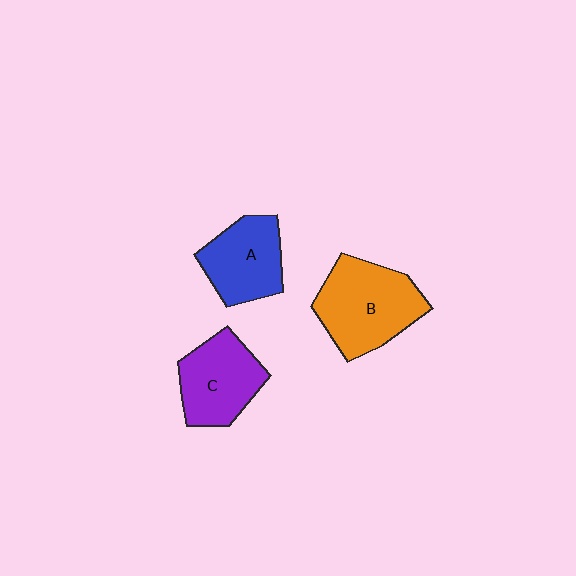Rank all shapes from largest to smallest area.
From largest to smallest: B (orange), C (purple), A (blue).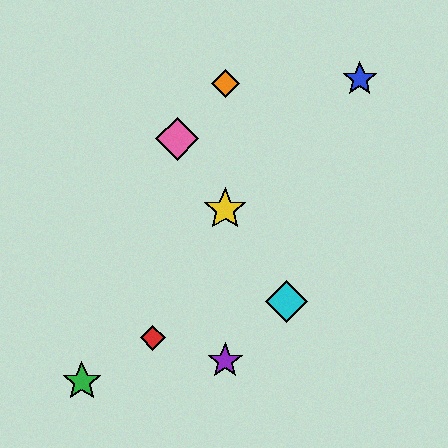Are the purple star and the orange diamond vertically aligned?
Yes, both are at x≈225.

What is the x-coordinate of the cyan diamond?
The cyan diamond is at x≈287.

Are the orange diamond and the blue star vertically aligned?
No, the orange diamond is at x≈225 and the blue star is at x≈360.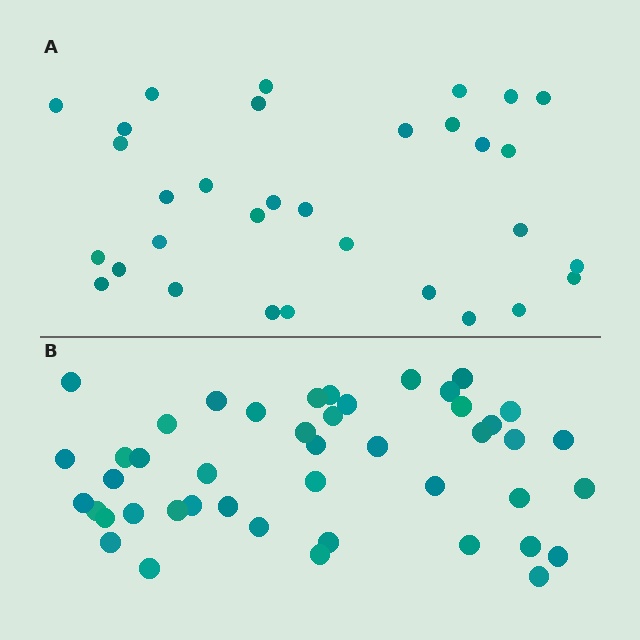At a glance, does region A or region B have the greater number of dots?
Region B (the bottom region) has more dots.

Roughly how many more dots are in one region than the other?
Region B has approximately 15 more dots than region A.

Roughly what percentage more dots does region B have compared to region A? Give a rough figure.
About 40% more.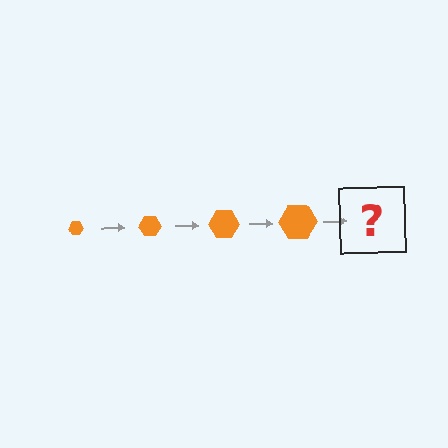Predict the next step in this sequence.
The next step is an orange hexagon, larger than the previous one.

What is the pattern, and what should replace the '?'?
The pattern is that the hexagon gets progressively larger each step. The '?' should be an orange hexagon, larger than the previous one.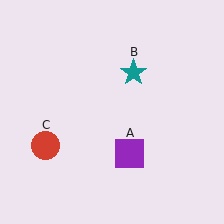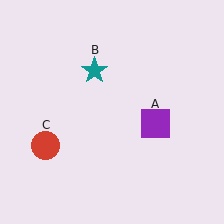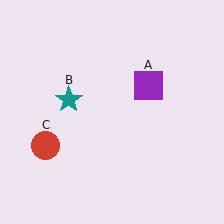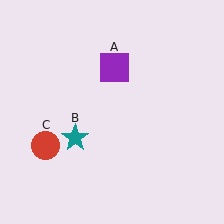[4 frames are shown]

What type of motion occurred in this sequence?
The purple square (object A), teal star (object B) rotated counterclockwise around the center of the scene.